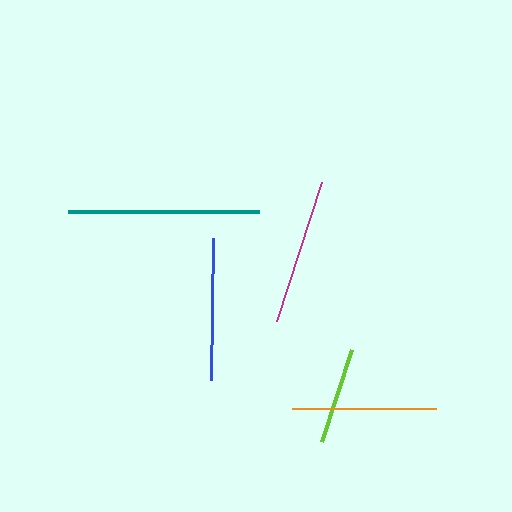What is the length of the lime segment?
The lime segment is approximately 97 pixels long.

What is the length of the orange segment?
The orange segment is approximately 144 pixels long.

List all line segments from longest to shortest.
From longest to shortest: teal, magenta, orange, blue, lime.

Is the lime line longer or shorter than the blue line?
The blue line is longer than the lime line.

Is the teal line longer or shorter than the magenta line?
The teal line is longer than the magenta line.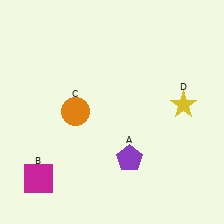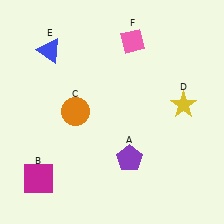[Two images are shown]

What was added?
A blue triangle (E), a pink diamond (F) were added in Image 2.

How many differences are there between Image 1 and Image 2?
There are 2 differences between the two images.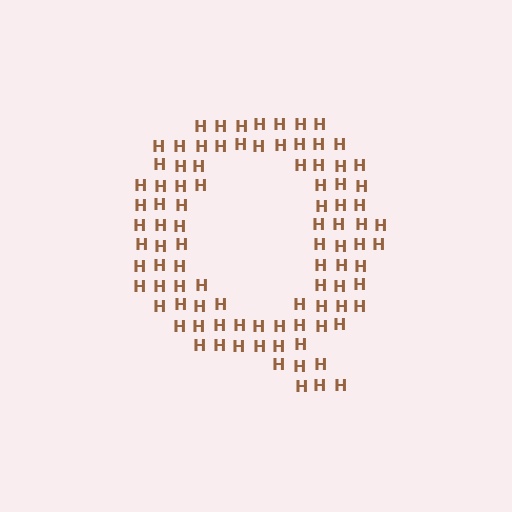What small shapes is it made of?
It is made of small letter H's.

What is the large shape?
The large shape is the letter Q.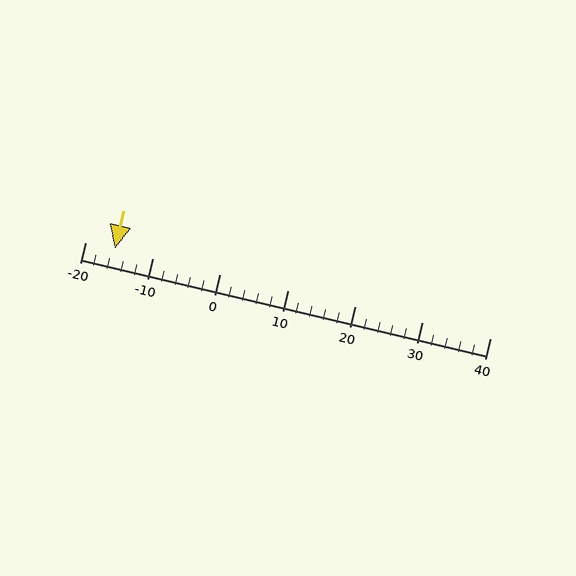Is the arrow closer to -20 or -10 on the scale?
The arrow is closer to -20.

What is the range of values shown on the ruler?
The ruler shows values from -20 to 40.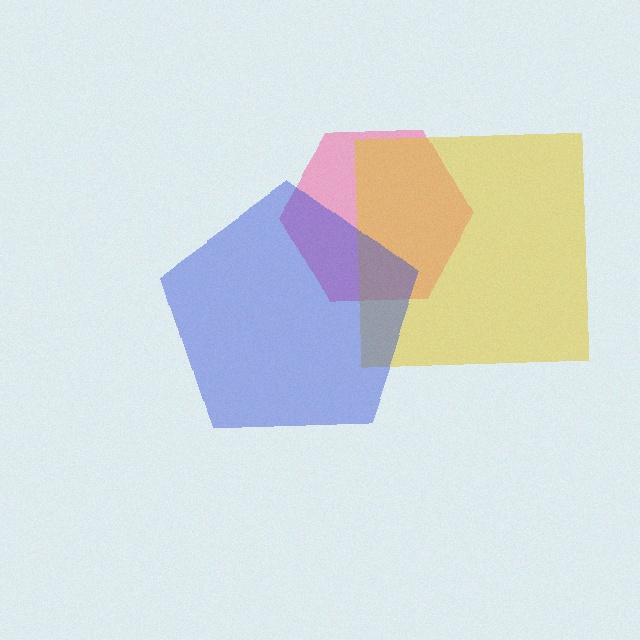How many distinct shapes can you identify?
There are 3 distinct shapes: a pink hexagon, a yellow square, a blue pentagon.